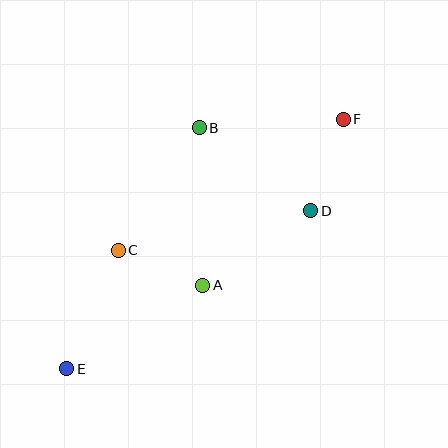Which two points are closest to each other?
Points A and C are closest to each other.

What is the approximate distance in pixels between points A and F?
The distance between A and F is approximately 218 pixels.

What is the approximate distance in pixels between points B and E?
The distance between B and E is approximately 275 pixels.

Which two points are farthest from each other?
Points E and F are farthest from each other.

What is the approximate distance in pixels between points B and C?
The distance between B and C is approximately 147 pixels.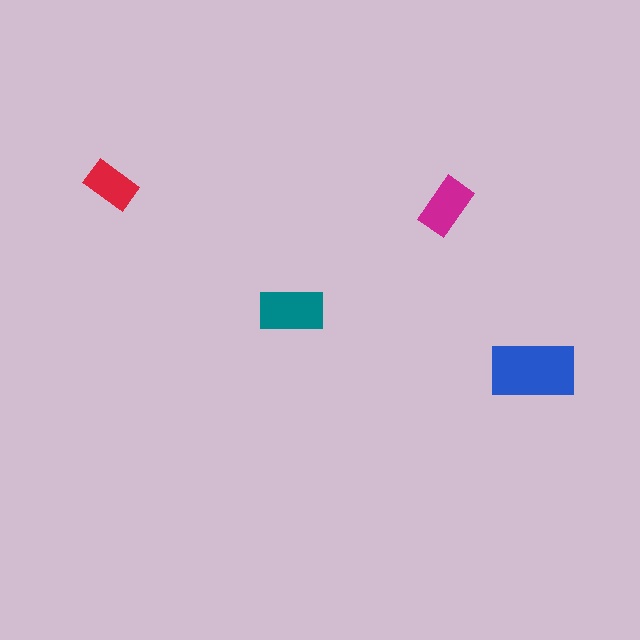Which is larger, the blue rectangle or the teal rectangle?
The blue one.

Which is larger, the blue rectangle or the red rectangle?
The blue one.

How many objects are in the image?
There are 4 objects in the image.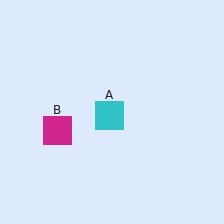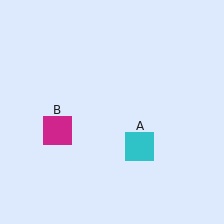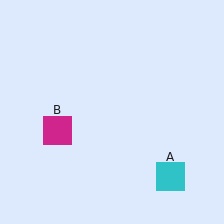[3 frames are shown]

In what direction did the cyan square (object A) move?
The cyan square (object A) moved down and to the right.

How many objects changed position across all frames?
1 object changed position: cyan square (object A).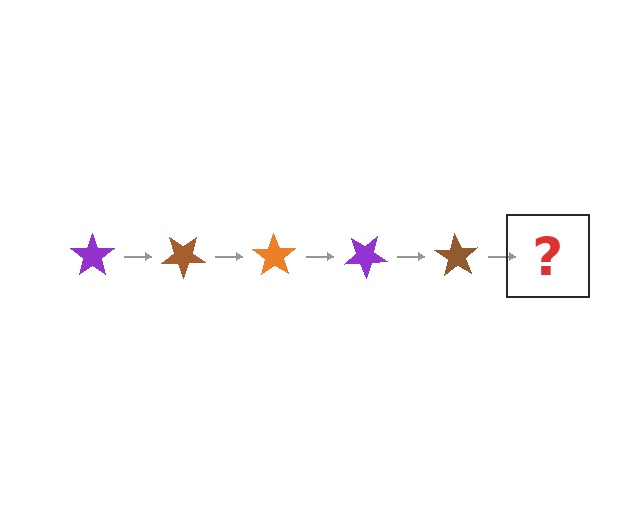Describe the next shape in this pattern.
It should be an orange star, rotated 175 degrees from the start.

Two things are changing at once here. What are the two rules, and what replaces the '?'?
The two rules are that it rotates 35 degrees each step and the color cycles through purple, brown, and orange. The '?' should be an orange star, rotated 175 degrees from the start.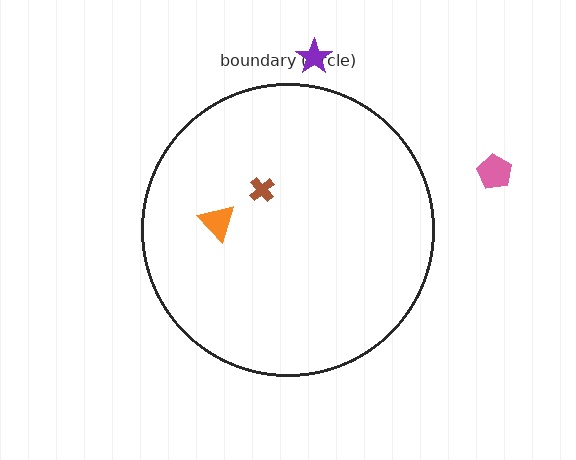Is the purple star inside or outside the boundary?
Outside.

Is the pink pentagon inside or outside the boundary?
Outside.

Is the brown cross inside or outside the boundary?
Inside.